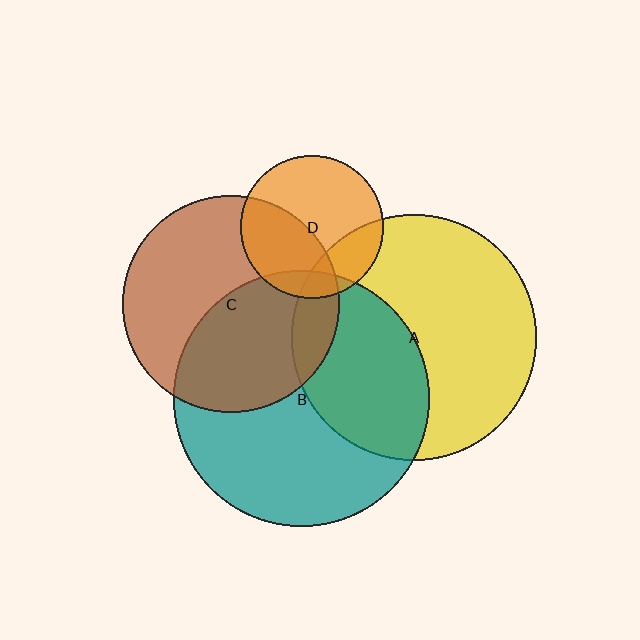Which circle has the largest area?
Circle B (teal).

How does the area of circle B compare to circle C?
Approximately 1.4 times.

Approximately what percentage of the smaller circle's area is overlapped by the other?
Approximately 10%.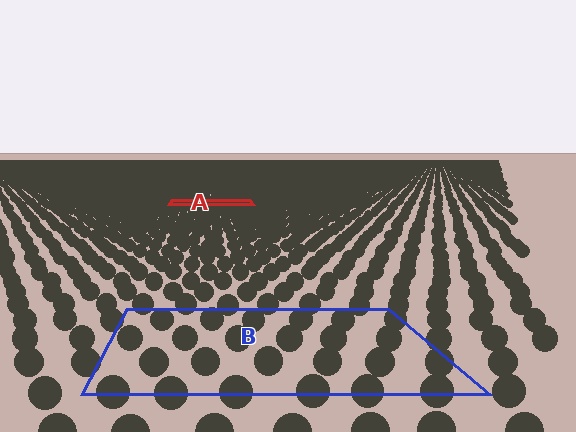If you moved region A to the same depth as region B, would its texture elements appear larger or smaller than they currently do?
They would appear larger. At a closer depth, the same texture elements are projected at a bigger on-screen size.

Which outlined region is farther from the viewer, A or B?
Region A is farther from the viewer — the texture elements inside it appear smaller and more densely packed.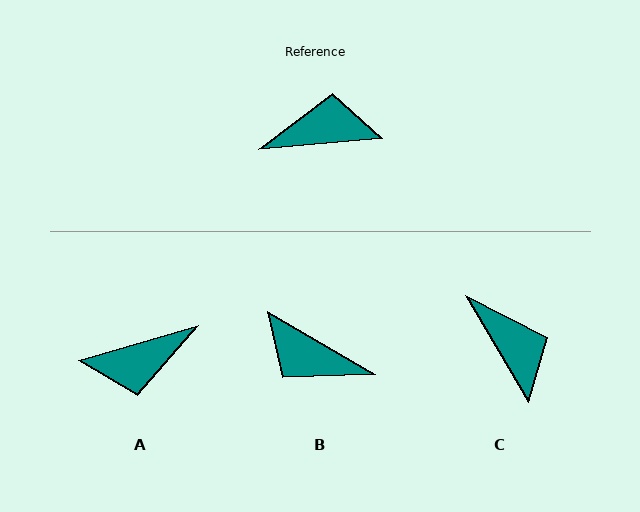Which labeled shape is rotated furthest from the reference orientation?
A, about 169 degrees away.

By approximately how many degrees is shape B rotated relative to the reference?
Approximately 145 degrees counter-clockwise.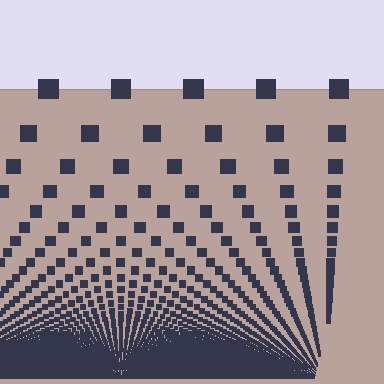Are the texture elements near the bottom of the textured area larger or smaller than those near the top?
Smaller. The gradient is inverted — elements near the bottom are smaller and denser.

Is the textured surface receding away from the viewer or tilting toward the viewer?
The surface appears to tilt toward the viewer. Texture elements get larger and sparser toward the top.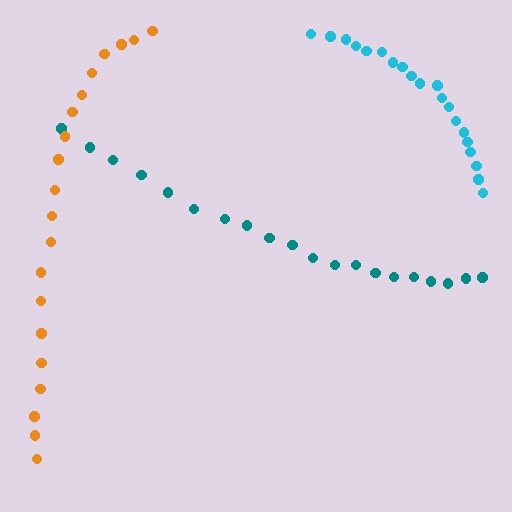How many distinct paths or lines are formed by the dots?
There are 3 distinct paths.